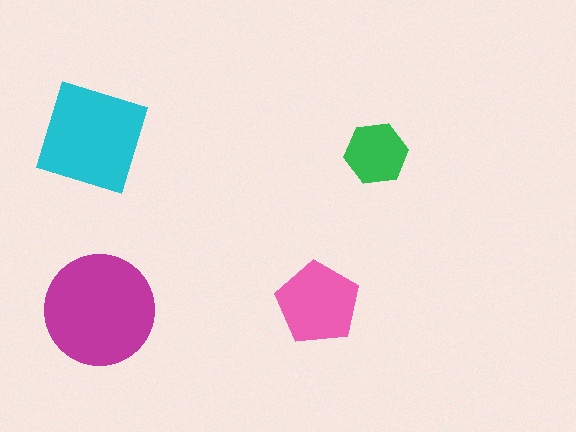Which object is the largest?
The magenta circle.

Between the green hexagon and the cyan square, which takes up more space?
The cyan square.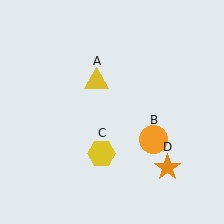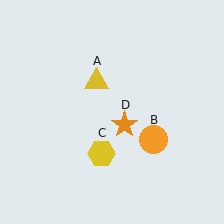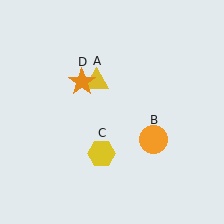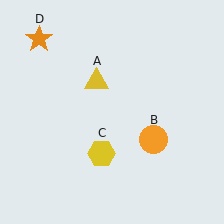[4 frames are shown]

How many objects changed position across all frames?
1 object changed position: orange star (object D).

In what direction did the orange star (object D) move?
The orange star (object D) moved up and to the left.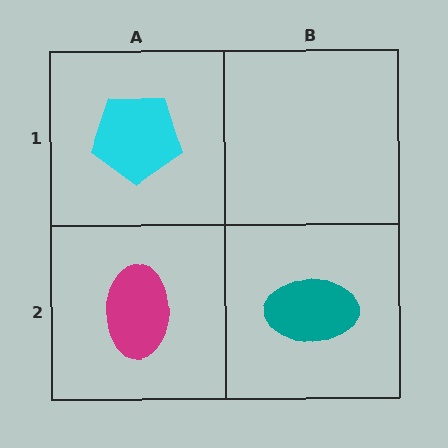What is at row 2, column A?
A magenta ellipse.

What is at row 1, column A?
A cyan pentagon.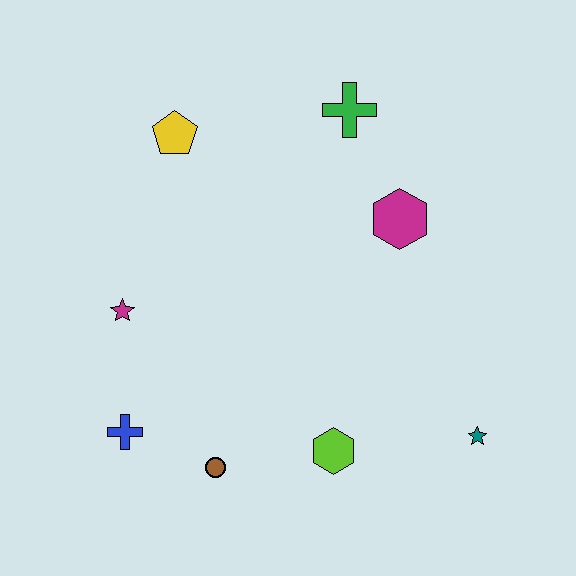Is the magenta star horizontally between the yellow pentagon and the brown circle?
No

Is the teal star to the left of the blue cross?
No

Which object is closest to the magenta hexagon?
The green cross is closest to the magenta hexagon.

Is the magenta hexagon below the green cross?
Yes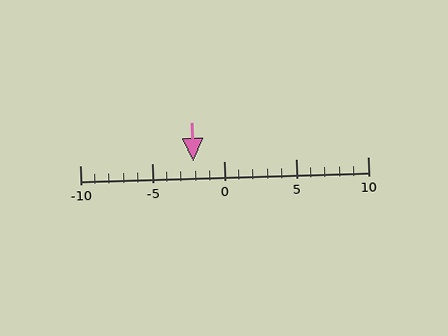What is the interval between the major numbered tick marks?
The major tick marks are spaced 5 units apart.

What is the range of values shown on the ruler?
The ruler shows values from -10 to 10.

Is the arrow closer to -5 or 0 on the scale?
The arrow is closer to 0.